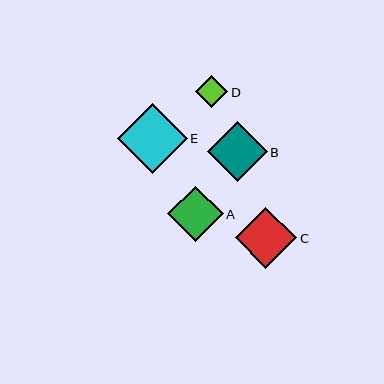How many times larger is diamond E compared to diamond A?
Diamond E is approximately 1.3 times the size of diamond A.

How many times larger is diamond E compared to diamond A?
Diamond E is approximately 1.3 times the size of diamond A.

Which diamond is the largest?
Diamond E is the largest with a size of approximately 70 pixels.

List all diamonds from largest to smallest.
From largest to smallest: E, C, B, A, D.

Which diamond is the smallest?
Diamond D is the smallest with a size of approximately 32 pixels.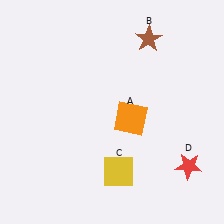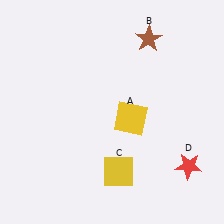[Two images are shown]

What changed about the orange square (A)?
In Image 1, A is orange. In Image 2, it changed to yellow.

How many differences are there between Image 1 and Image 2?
There is 1 difference between the two images.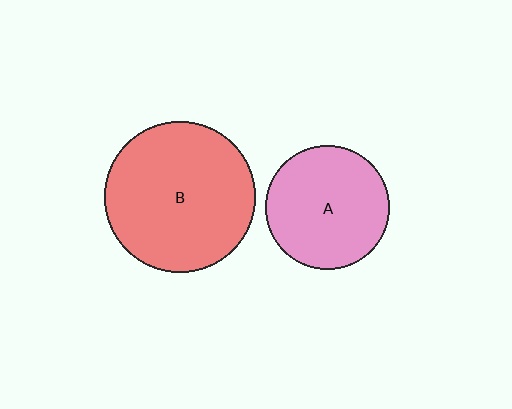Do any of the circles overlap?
No, none of the circles overlap.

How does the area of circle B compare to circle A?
Approximately 1.5 times.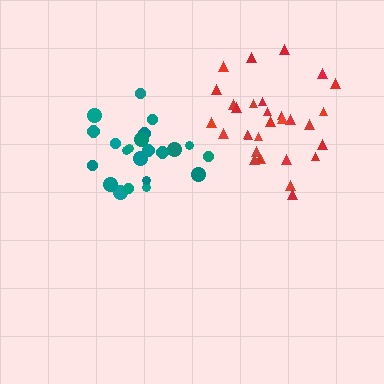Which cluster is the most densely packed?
Teal.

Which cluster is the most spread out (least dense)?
Red.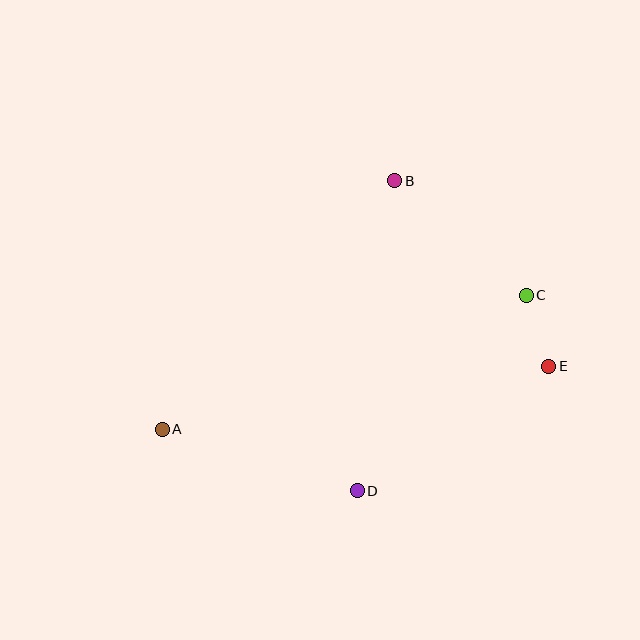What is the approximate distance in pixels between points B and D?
The distance between B and D is approximately 313 pixels.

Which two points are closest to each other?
Points C and E are closest to each other.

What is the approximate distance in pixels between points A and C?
The distance between A and C is approximately 388 pixels.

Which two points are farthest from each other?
Points A and E are farthest from each other.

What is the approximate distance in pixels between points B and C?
The distance between B and C is approximately 175 pixels.